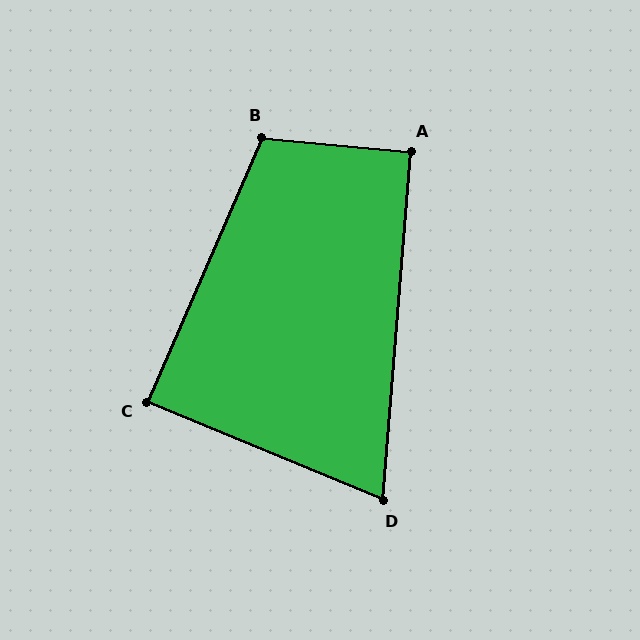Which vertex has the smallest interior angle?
D, at approximately 72 degrees.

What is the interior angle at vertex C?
Approximately 89 degrees (approximately right).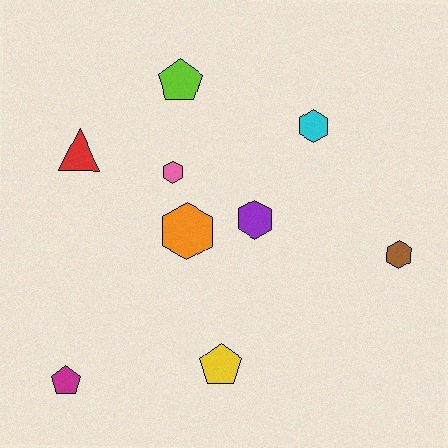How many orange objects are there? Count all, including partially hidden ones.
There is 1 orange object.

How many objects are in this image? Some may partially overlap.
There are 9 objects.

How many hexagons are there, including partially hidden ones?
There are 5 hexagons.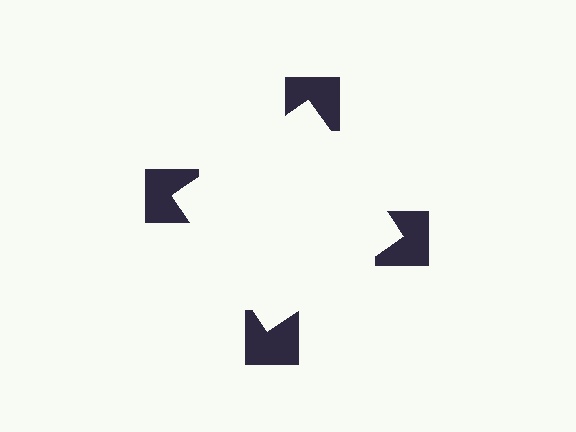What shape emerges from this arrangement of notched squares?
An illusory square — its edges are inferred from the aligned wedge cuts in the notched squares, not physically drawn.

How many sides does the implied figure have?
4 sides.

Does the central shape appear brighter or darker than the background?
It typically appears slightly brighter than the background, even though no actual brightness change is drawn.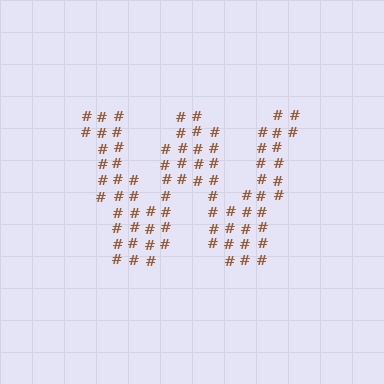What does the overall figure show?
The overall figure shows the letter W.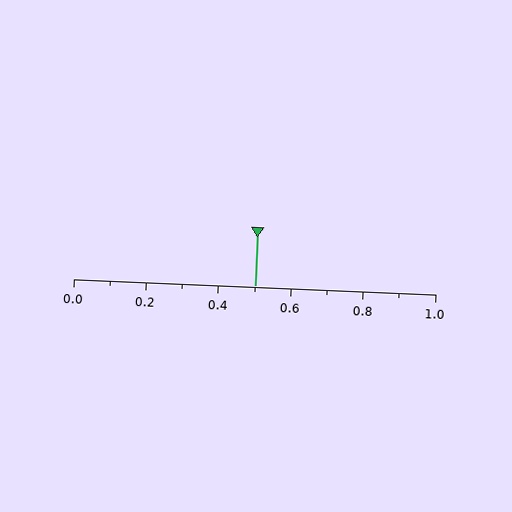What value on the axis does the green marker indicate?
The marker indicates approximately 0.5.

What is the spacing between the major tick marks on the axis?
The major ticks are spaced 0.2 apart.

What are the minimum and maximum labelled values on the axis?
The axis runs from 0.0 to 1.0.